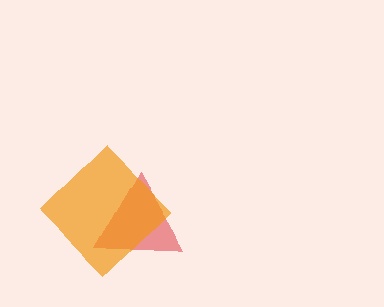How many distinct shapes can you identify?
There are 2 distinct shapes: a red triangle, an orange diamond.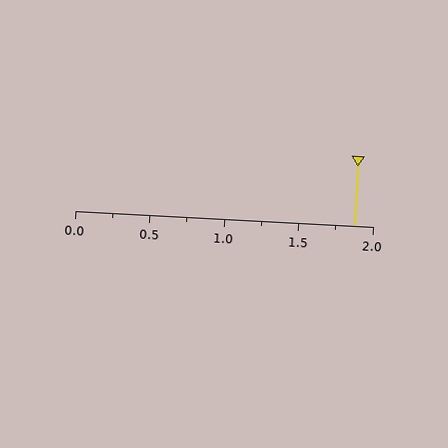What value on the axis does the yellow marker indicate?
The marker indicates approximately 1.88.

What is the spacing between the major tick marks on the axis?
The major ticks are spaced 0.5 apart.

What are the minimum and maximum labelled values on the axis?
The axis runs from 0.0 to 2.0.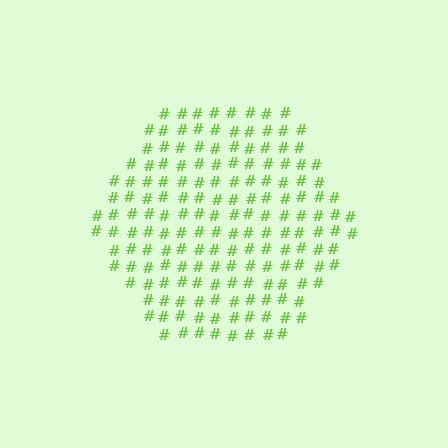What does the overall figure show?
The overall figure shows a hexagon.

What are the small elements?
The small elements are hash symbols.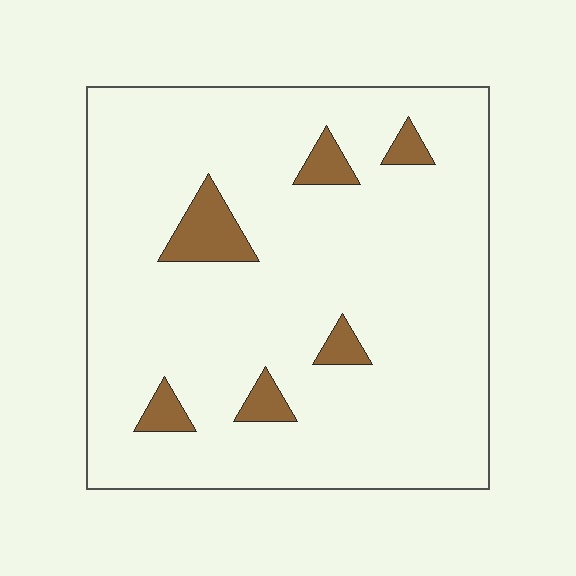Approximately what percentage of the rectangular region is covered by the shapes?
Approximately 10%.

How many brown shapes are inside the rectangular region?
6.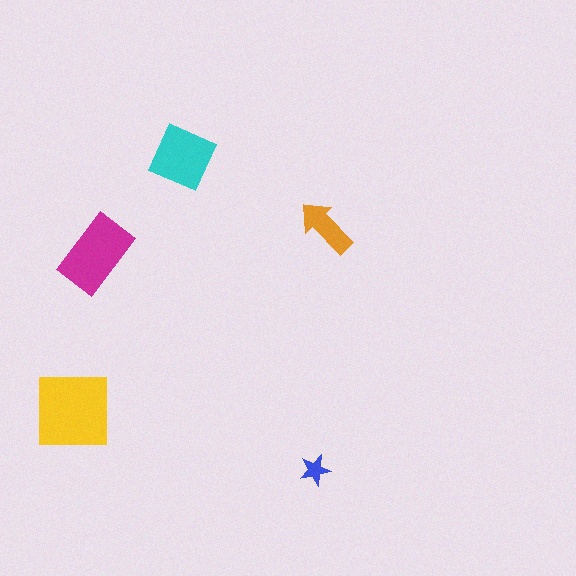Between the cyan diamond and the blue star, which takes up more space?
The cyan diamond.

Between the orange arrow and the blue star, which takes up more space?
The orange arrow.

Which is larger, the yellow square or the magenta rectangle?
The yellow square.